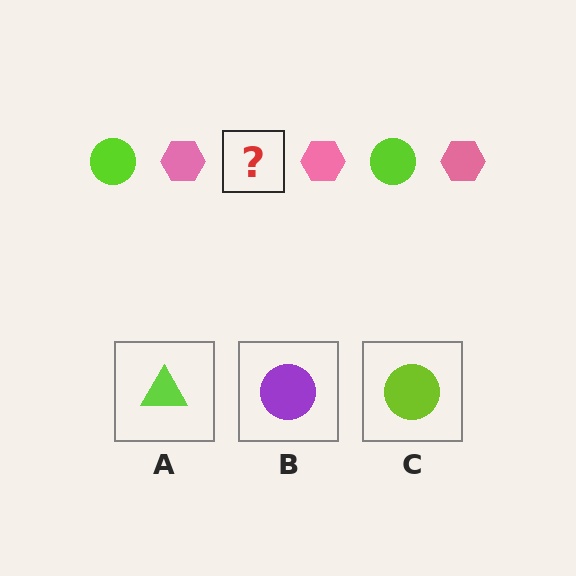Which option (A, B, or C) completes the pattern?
C.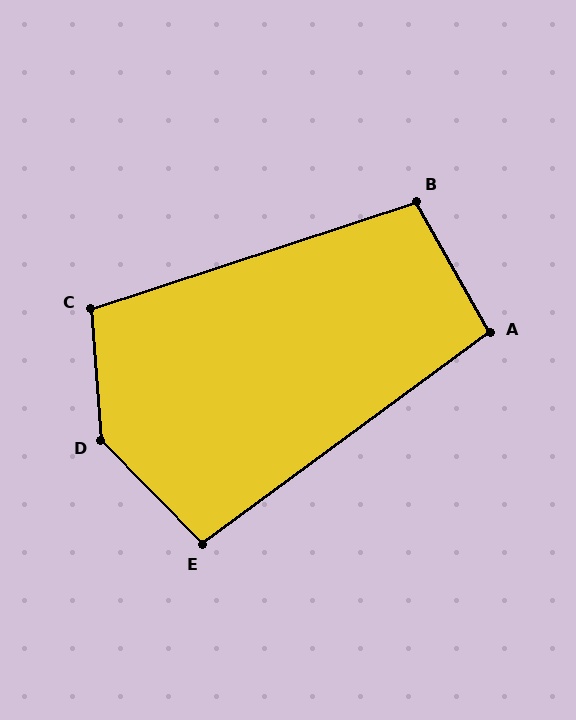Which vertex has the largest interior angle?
D, at approximately 140 degrees.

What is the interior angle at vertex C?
Approximately 104 degrees (obtuse).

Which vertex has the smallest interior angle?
A, at approximately 97 degrees.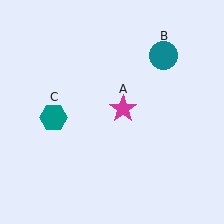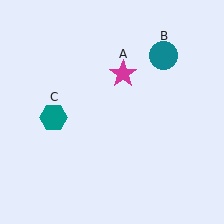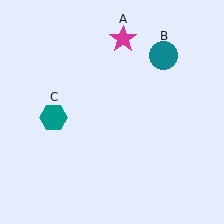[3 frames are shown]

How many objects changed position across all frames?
1 object changed position: magenta star (object A).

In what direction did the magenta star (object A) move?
The magenta star (object A) moved up.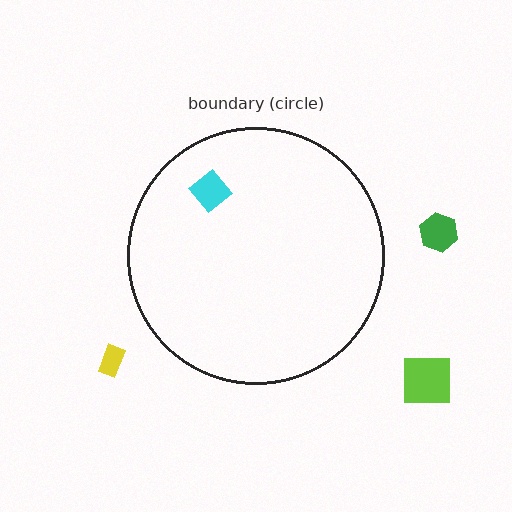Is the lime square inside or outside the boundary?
Outside.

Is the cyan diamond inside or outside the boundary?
Inside.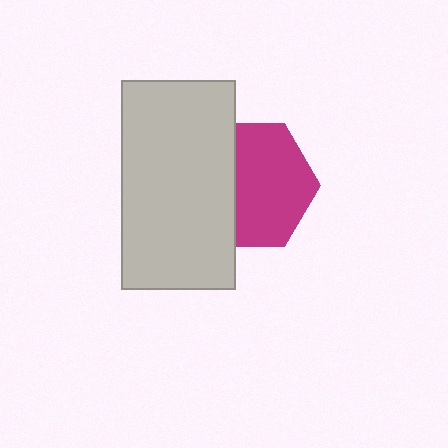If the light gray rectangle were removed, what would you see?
You would see the complete magenta hexagon.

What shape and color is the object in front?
The object in front is a light gray rectangle.